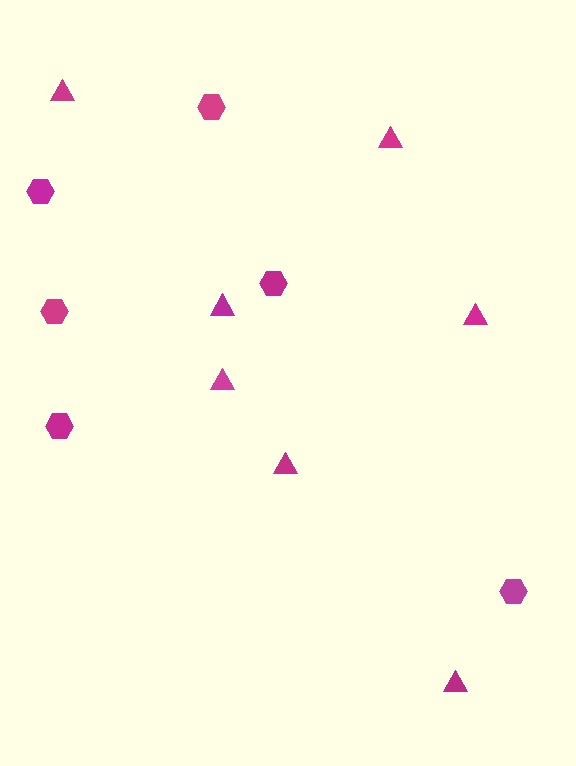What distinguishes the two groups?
There are 2 groups: one group of triangles (7) and one group of hexagons (6).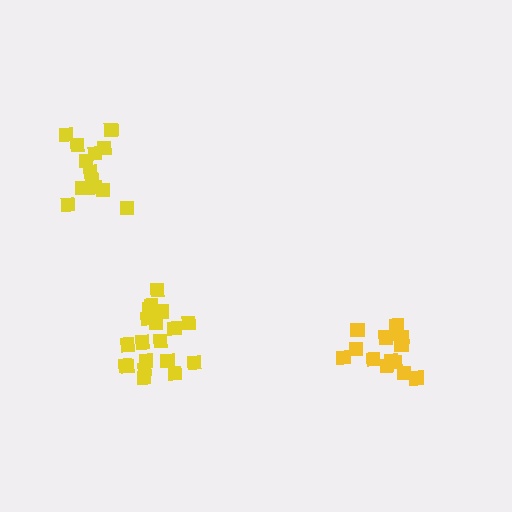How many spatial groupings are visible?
There are 3 spatial groupings.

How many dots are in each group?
Group 1: 13 dots, Group 2: 19 dots, Group 3: 14 dots (46 total).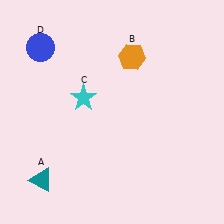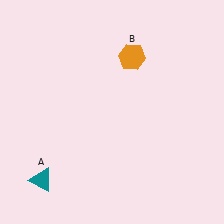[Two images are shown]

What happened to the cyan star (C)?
The cyan star (C) was removed in Image 2. It was in the top-left area of Image 1.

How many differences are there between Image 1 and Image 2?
There are 2 differences between the two images.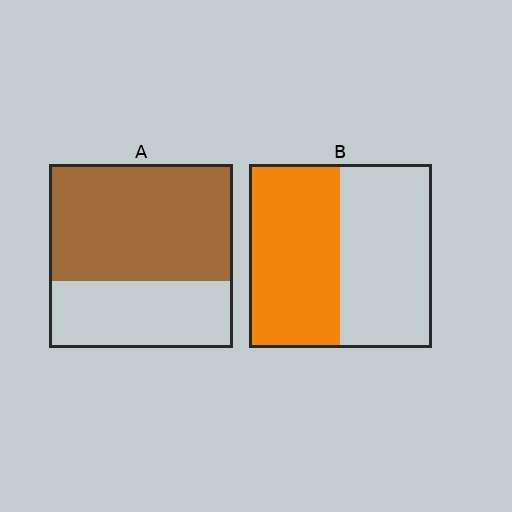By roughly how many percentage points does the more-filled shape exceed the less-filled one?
By roughly 15 percentage points (A over B).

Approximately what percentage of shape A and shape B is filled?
A is approximately 65% and B is approximately 50%.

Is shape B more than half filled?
Roughly half.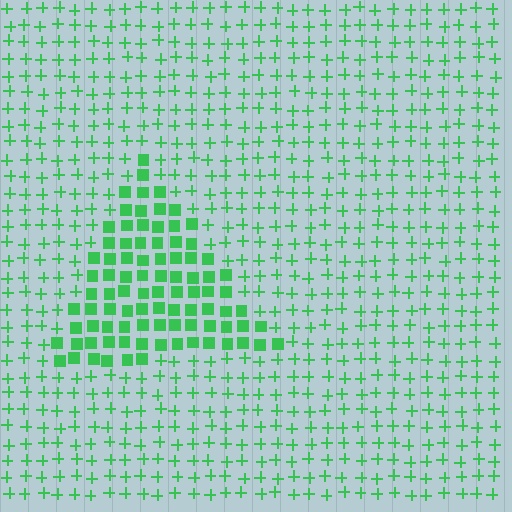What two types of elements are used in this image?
The image uses squares inside the triangle region and plus signs outside it.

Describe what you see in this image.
The image is filled with small green elements arranged in a uniform grid. A triangle-shaped region contains squares, while the surrounding area contains plus signs. The boundary is defined purely by the change in element shape.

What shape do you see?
I see a triangle.